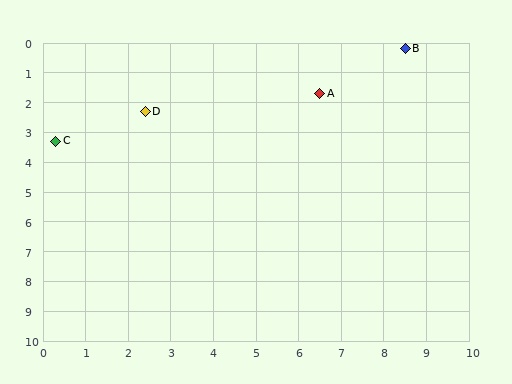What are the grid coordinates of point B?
Point B is at approximately (8.5, 0.2).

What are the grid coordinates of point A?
Point A is at approximately (6.5, 1.7).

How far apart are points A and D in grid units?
Points A and D are about 4.1 grid units apart.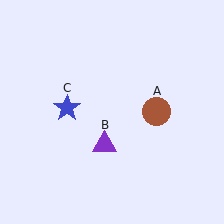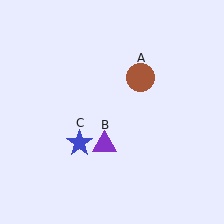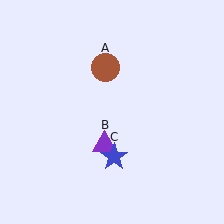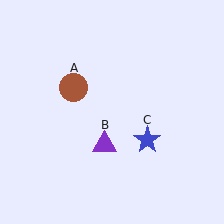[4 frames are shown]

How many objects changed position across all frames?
2 objects changed position: brown circle (object A), blue star (object C).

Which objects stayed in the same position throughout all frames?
Purple triangle (object B) remained stationary.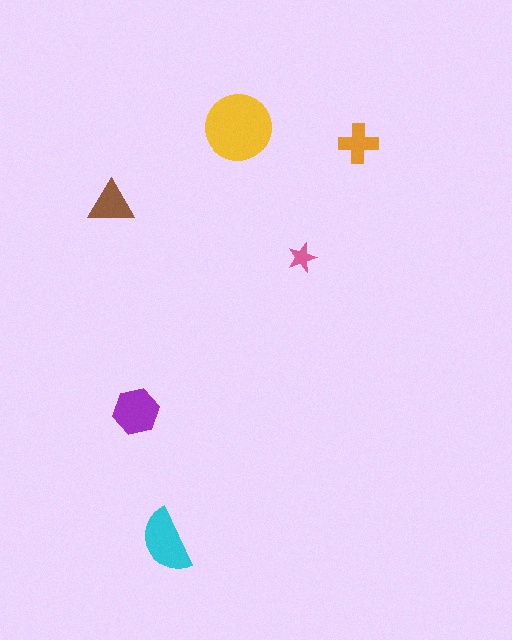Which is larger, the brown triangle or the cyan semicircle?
The cyan semicircle.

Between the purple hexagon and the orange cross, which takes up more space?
The purple hexagon.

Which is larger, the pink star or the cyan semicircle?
The cyan semicircle.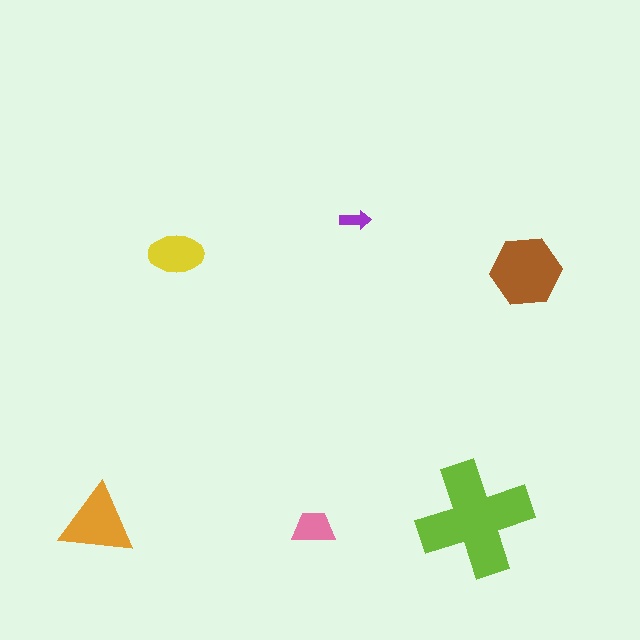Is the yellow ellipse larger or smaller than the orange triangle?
Smaller.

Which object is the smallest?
The purple arrow.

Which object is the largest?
The lime cross.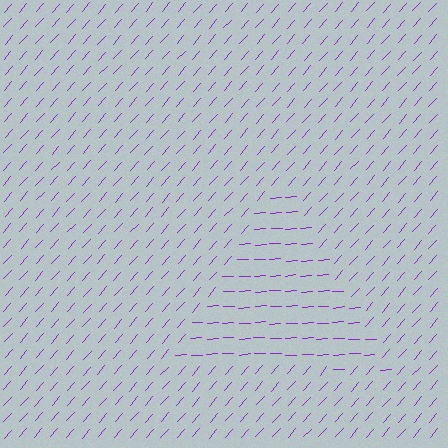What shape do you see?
I see a triangle.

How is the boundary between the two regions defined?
The boundary is defined purely by a change in line orientation (approximately 45 degrees difference). All lines are the same color and thickness.